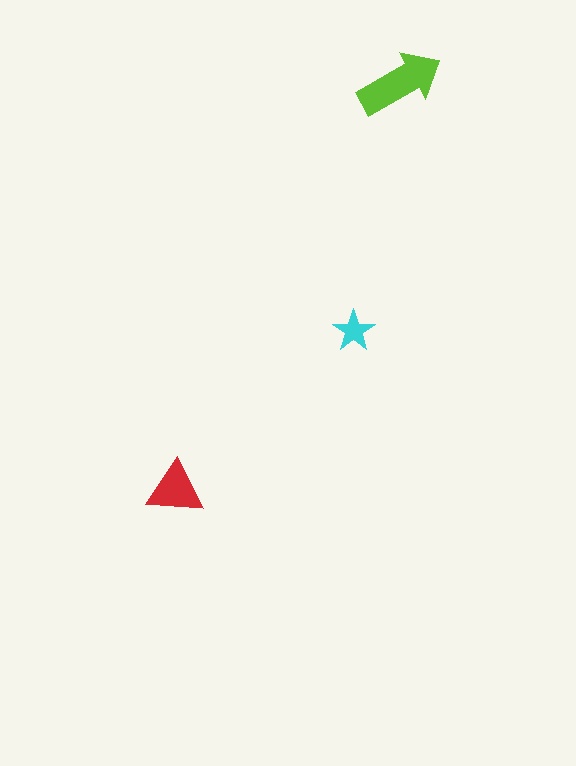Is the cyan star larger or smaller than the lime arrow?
Smaller.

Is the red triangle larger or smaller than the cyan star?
Larger.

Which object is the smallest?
The cyan star.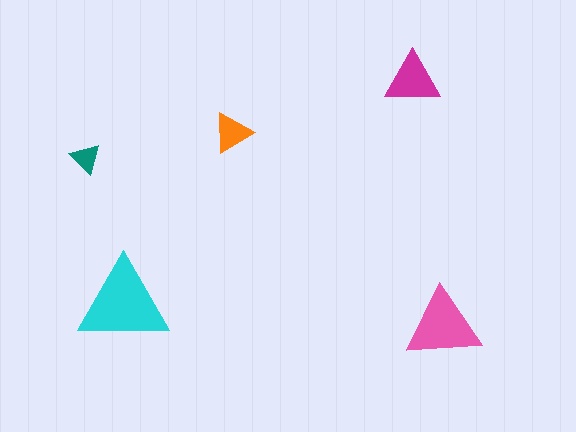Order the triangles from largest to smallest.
the cyan one, the pink one, the magenta one, the orange one, the teal one.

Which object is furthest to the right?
The pink triangle is rightmost.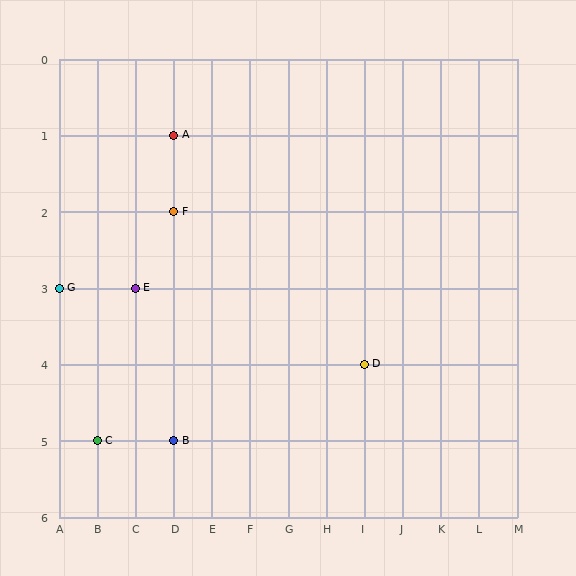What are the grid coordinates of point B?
Point B is at grid coordinates (D, 5).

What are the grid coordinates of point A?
Point A is at grid coordinates (D, 1).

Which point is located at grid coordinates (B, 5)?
Point C is at (B, 5).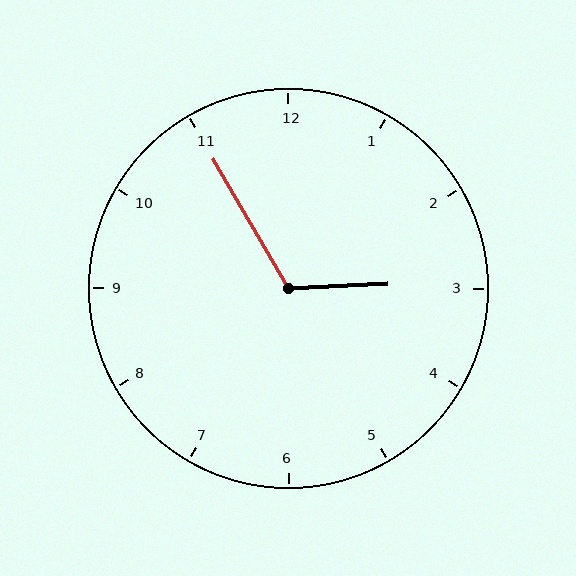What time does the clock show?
2:55.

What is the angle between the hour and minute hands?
Approximately 118 degrees.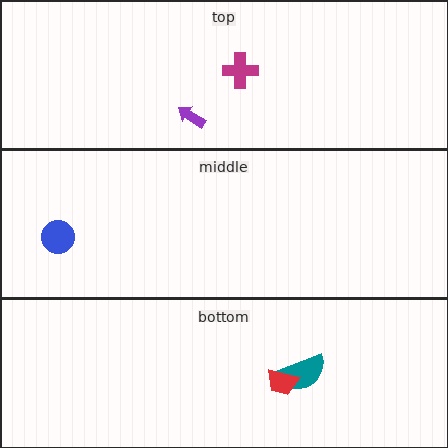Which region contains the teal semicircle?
The bottom region.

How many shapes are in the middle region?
1.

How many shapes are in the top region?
2.